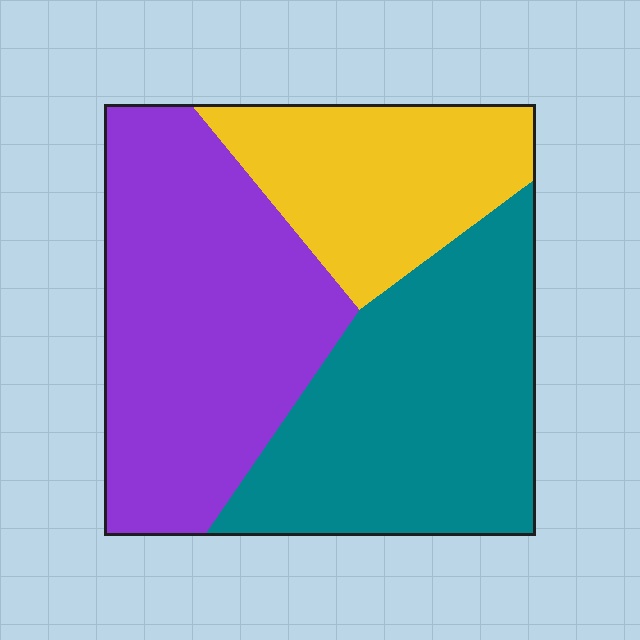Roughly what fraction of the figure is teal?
Teal covers about 35% of the figure.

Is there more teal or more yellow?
Teal.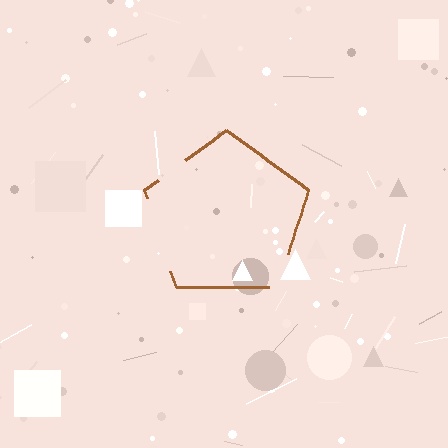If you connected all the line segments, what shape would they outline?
They would outline a pentagon.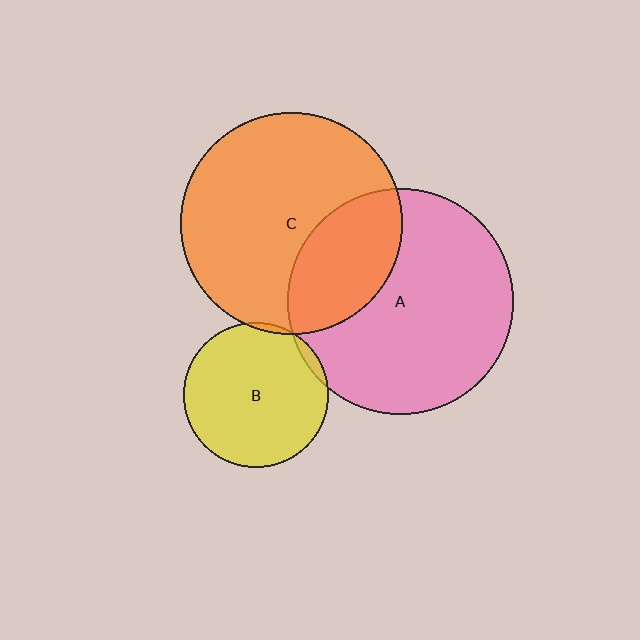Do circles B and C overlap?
Yes.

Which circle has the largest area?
Circle A (pink).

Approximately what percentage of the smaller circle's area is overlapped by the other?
Approximately 5%.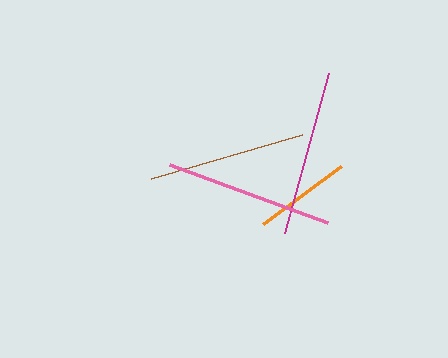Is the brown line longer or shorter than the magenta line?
The magenta line is longer than the brown line.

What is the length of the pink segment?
The pink segment is approximately 168 pixels long.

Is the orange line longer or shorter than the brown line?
The brown line is longer than the orange line.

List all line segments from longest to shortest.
From longest to shortest: pink, magenta, brown, orange.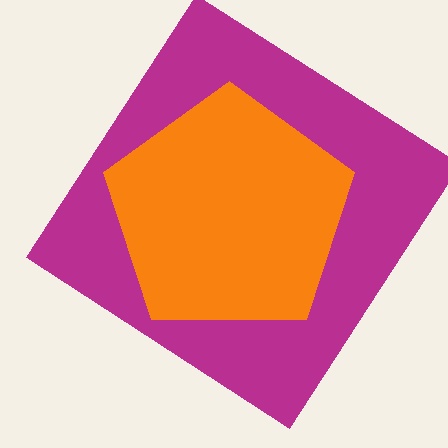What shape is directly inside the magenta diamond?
The orange pentagon.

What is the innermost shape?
The orange pentagon.